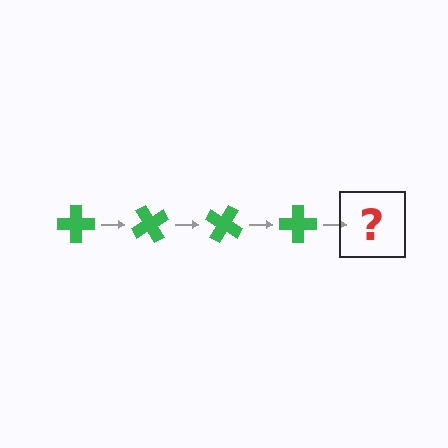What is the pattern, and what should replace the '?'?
The pattern is that the cross rotates 60 degrees each step. The '?' should be a green cross rotated 240 degrees.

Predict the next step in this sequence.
The next step is a green cross rotated 240 degrees.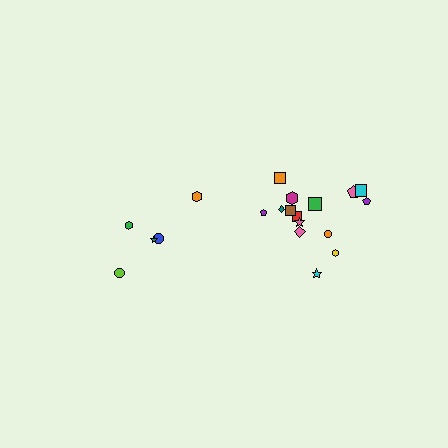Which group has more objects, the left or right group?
The right group.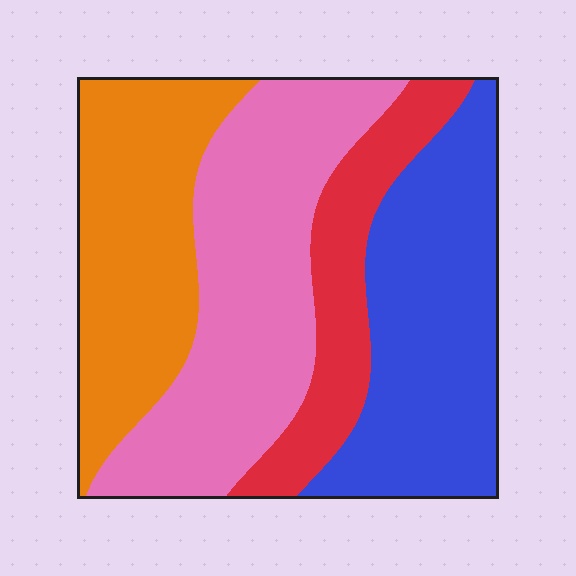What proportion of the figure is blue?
Blue covers 28% of the figure.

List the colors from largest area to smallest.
From largest to smallest: pink, blue, orange, red.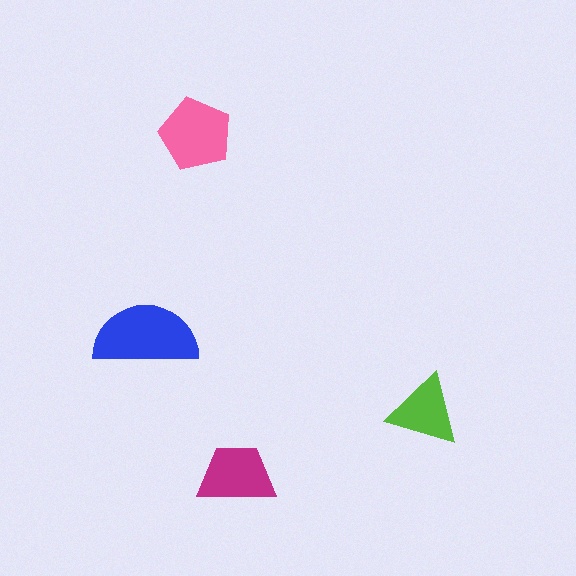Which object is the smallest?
The lime triangle.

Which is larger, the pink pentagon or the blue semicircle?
The blue semicircle.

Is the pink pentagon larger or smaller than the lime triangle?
Larger.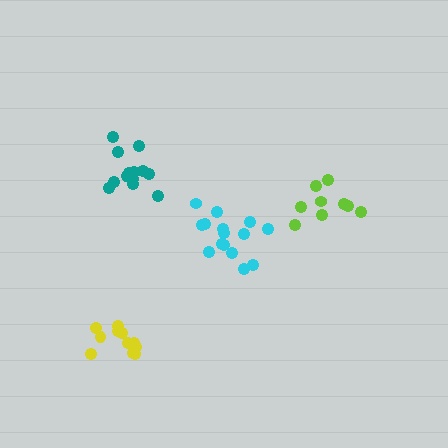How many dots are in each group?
Group 1: 11 dots, Group 2: 9 dots, Group 3: 15 dots, Group 4: 13 dots (48 total).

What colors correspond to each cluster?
The clusters are colored: yellow, lime, cyan, teal.